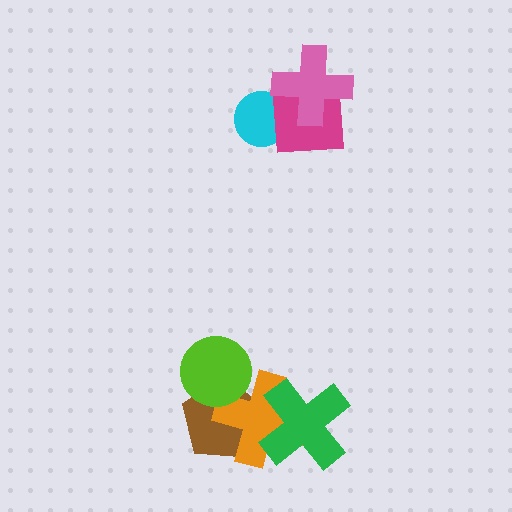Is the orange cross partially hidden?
Yes, it is partially covered by another shape.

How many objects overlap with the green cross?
2 objects overlap with the green cross.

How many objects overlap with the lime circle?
2 objects overlap with the lime circle.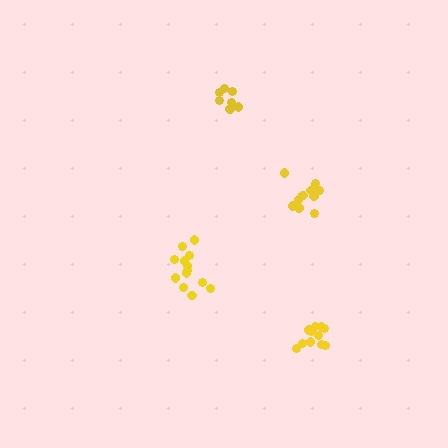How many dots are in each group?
Group 1: 13 dots, Group 2: 12 dots, Group 3: 7 dots, Group 4: 12 dots (44 total).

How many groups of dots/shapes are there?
There are 4 groups.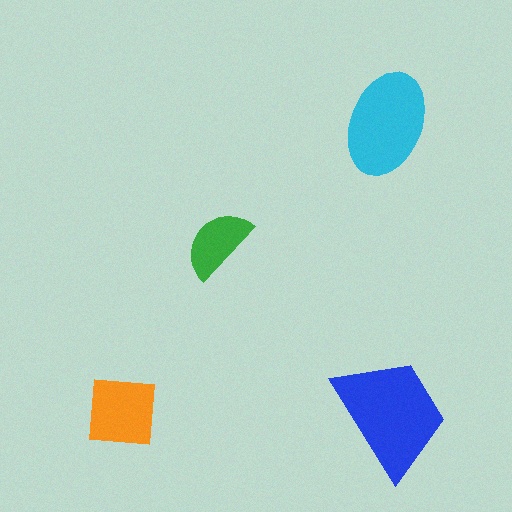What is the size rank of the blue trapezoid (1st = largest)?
1st.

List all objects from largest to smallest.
The blue trapezoid, the cyan ellipse, the orange square, the green semicircle.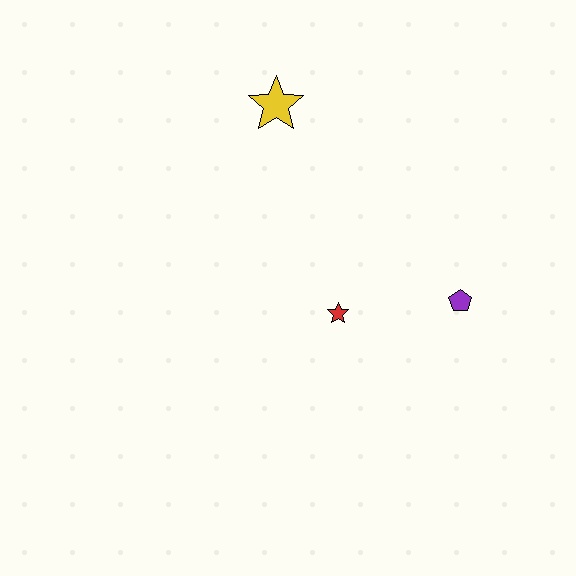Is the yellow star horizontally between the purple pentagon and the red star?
No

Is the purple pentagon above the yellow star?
No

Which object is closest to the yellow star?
The red star is closest to the yellow star.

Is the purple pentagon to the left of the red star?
No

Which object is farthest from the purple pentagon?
The yellow star is farthest from the purple pentagon.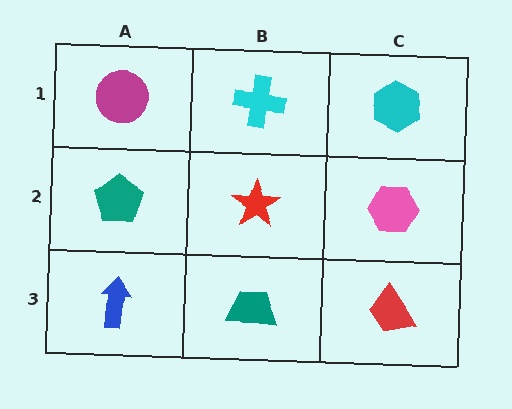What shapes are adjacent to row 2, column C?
A cyan hexagon (row 1, column C), a red trapezoid (row 3, column C), a red star (row 2, column B).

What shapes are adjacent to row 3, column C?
A pink hexagon (row 2, column C), a teal trapezoid (row 3, column B).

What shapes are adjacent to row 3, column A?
A teal pentagon (row 2, column A), a teal trapezoid (row 3, column B).